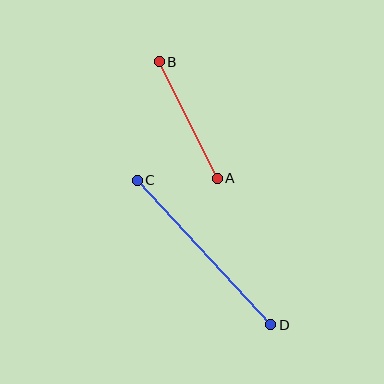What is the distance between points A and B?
The distance is approximately 130 pixels.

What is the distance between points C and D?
The distance is approximately 197 pixels.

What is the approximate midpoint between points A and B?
The midpoint is at approximately (188, 120) pixels.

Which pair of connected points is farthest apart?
Points C and D are farthest apart.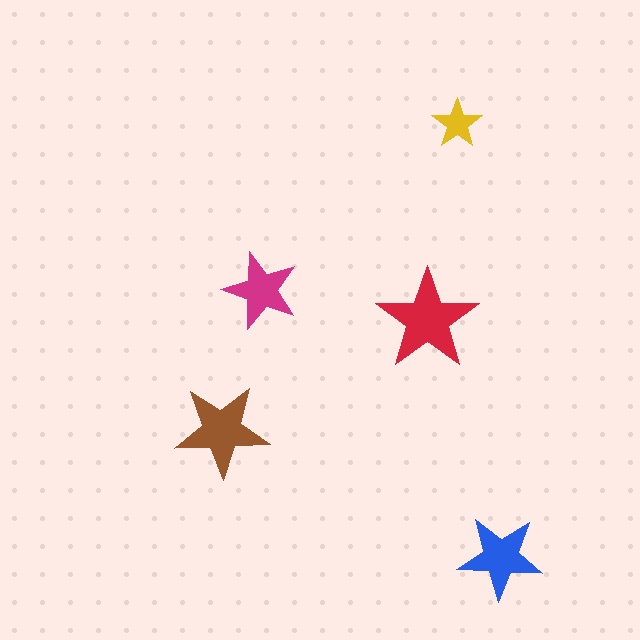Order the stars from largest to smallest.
the red one, the brown one, the blue one, the magenta one, the yellow one.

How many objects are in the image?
There are 5 objects in the image.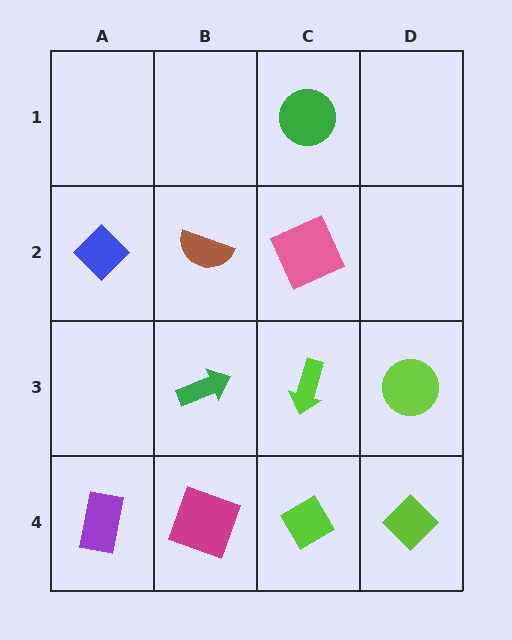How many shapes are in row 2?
3 shapes.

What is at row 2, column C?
A pink square.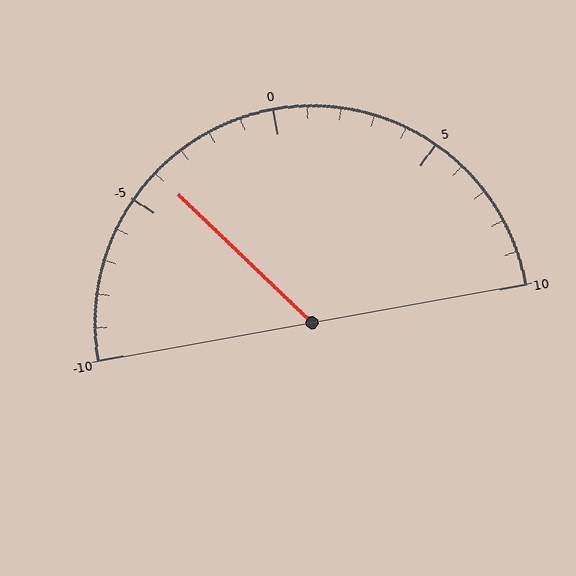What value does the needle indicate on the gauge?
The needle indicates approximately -4.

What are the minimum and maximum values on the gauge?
The gauge ranges from -10 to 10.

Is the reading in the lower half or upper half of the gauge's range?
The reading is in the lower half of the range (-10 to 10).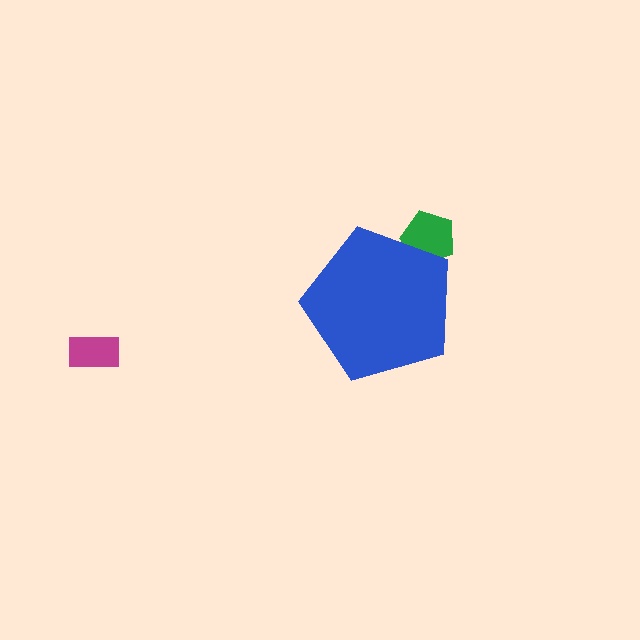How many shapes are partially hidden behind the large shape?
2 shapes are partially hidden.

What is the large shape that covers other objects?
A blue pentagon.